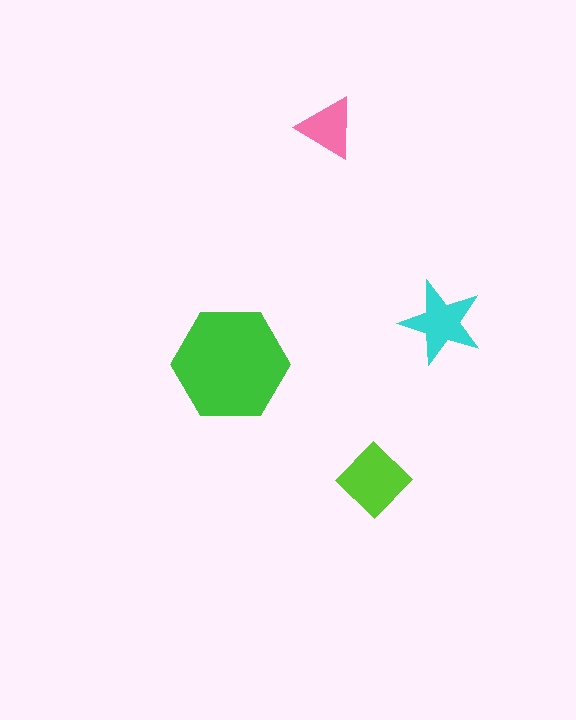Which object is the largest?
The green hexagon.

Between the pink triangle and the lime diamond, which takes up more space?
The lime diamond.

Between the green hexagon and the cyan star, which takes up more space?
The green hexagon.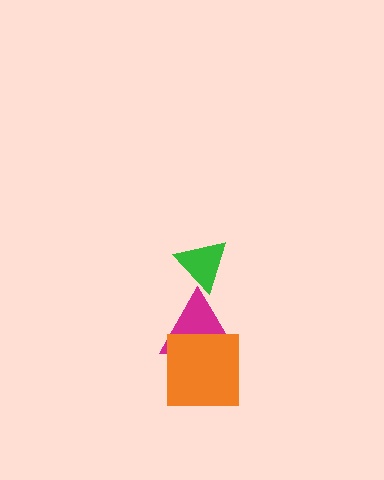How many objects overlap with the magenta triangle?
2 objects overlap with the magenta triangle.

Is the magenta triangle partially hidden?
Yes, it is partially covered by another shape.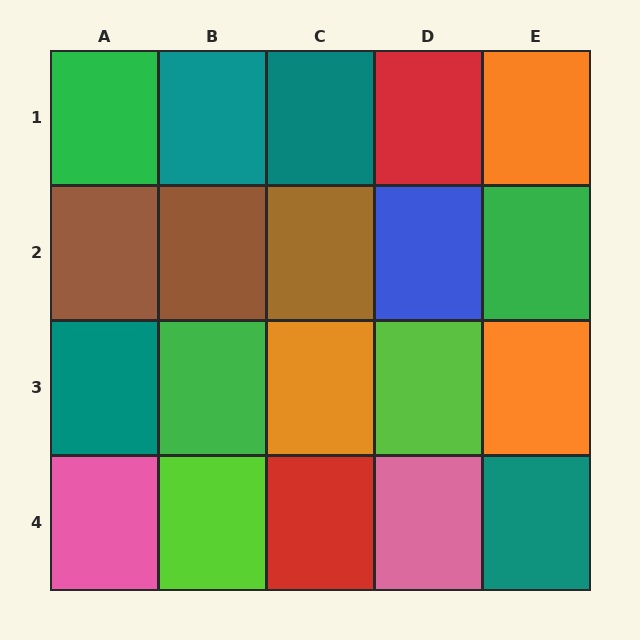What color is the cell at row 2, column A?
Brown.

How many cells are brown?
3 cells are brown.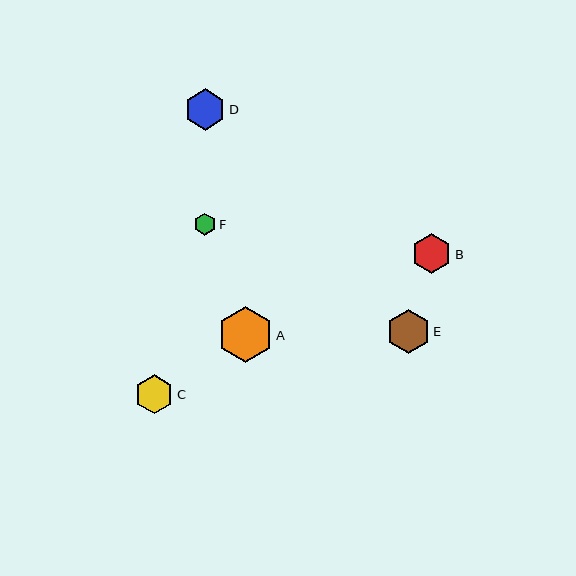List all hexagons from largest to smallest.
From largest to smallest: A, E, D, B, C, F.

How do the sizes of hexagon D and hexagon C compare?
Hexagon D and hexagon C are approximately the same size.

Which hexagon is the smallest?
Hexagon F is the smallest with a size of approximately 22 pixels.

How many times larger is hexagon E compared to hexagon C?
Hexagon E is approximately 1.1 times the size of hexagon C.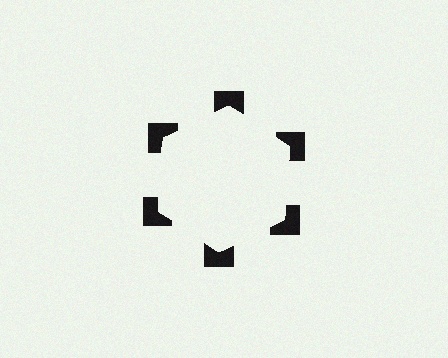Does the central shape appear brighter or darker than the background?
It typically appears slightly brighter than the background, even though no actual brightness change is drawn.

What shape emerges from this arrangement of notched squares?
An illusory hexagon — its edges are inferred from the aligned wedge cuts in the notched squares, not physically drawn.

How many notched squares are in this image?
There are 6 — one at each vertex of the illusory hexagon.